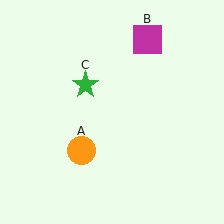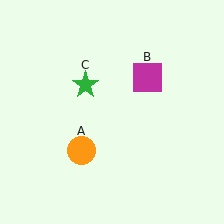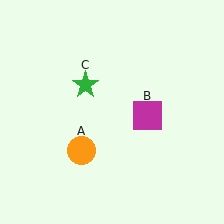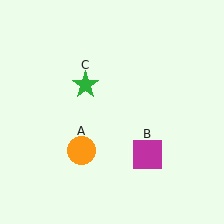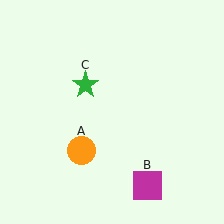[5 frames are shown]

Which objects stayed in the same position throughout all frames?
Orange circle (object A) and green star (object C) remained stationary.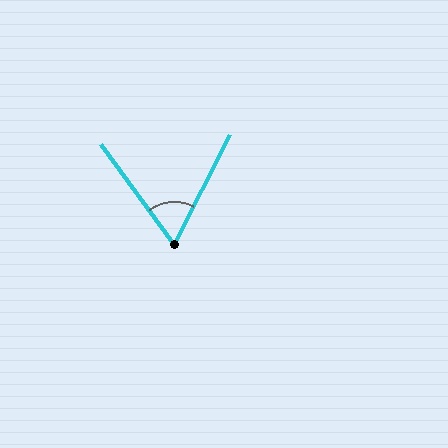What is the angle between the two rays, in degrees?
Approximately 63 degrees.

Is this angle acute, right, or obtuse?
It is acute.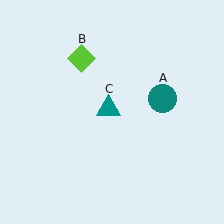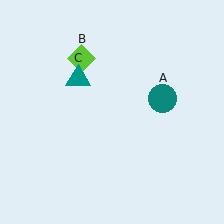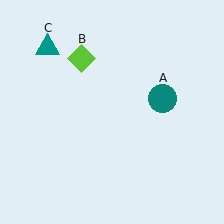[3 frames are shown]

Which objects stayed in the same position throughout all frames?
Teal circle (object A) and lime diamond (object B) remained stationary.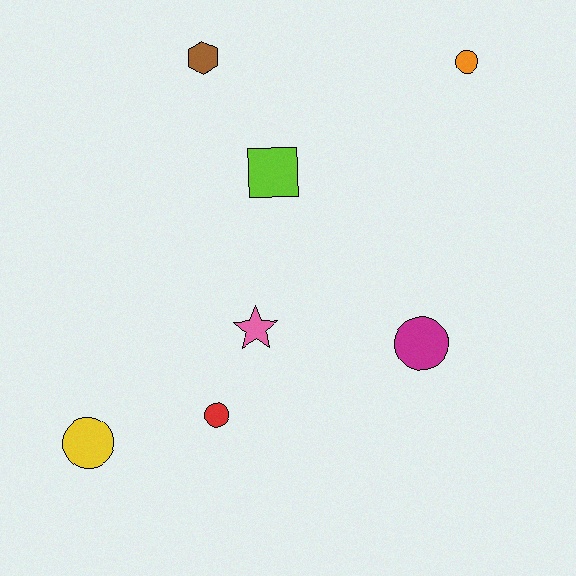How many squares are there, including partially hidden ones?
There is 1 square.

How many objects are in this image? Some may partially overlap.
There are 7 objects.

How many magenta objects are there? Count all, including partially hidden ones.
There is 1 magenta object.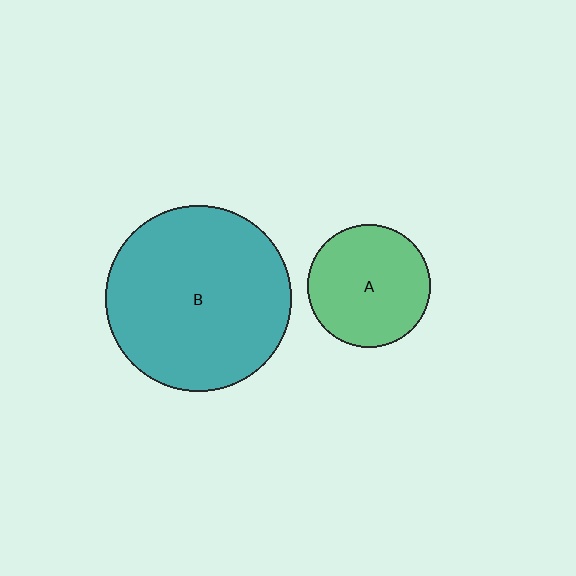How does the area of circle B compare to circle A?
Approximately 2.3 times.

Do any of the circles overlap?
No, none of the circles overlap.